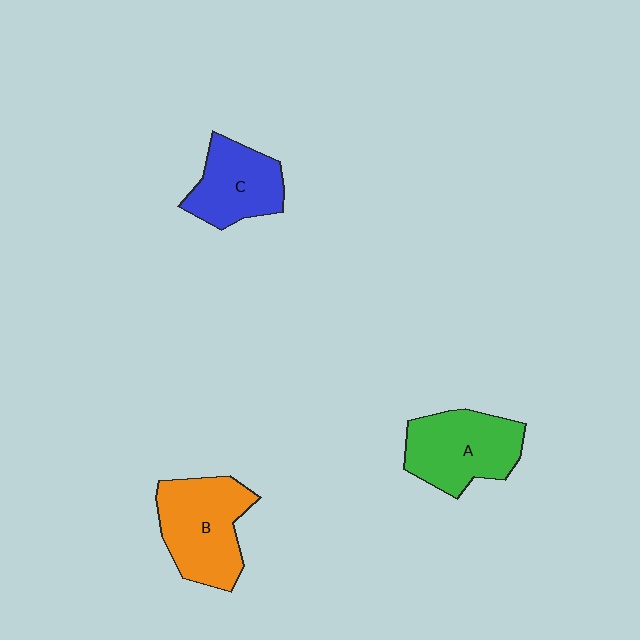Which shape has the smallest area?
Shape C (blue).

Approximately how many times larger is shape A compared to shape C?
Approximately 1.2 times.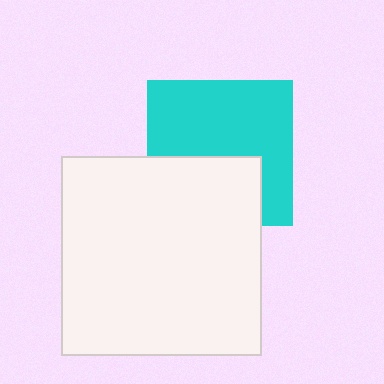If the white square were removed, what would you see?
You would see the complete cyan square.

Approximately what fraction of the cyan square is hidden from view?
Roughly 37% of the cyan square is hidden behind the white square.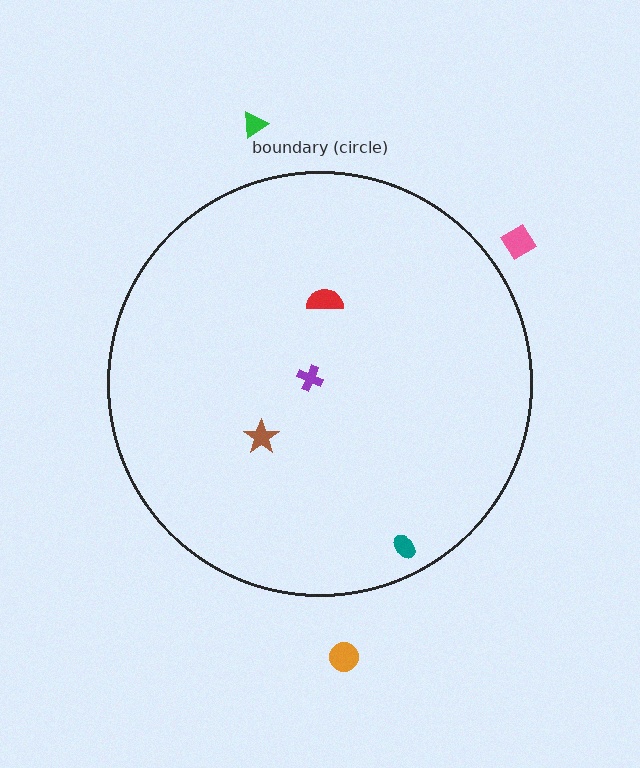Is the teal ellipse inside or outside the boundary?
Inside.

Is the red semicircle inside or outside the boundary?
Inside.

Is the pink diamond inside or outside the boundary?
Outside.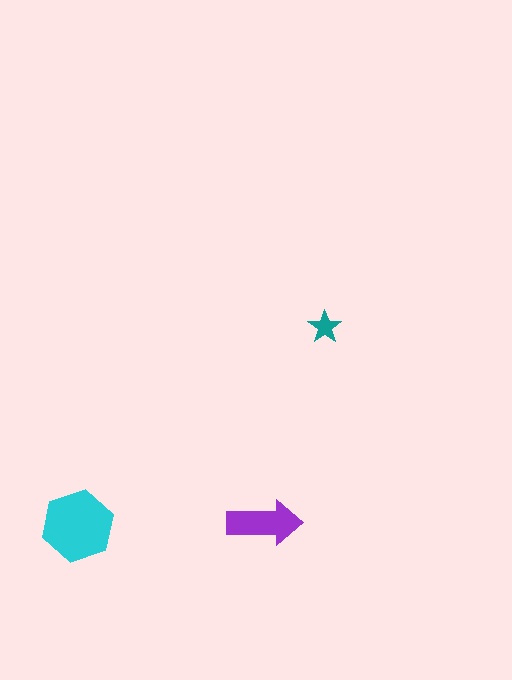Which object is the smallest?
The teal star.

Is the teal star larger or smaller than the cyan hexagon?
Smaller.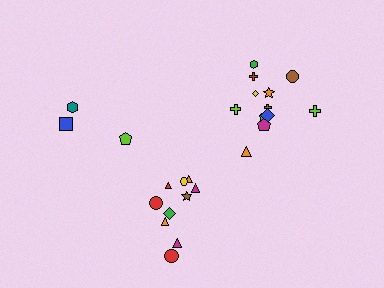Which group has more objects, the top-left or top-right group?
The top-right group.